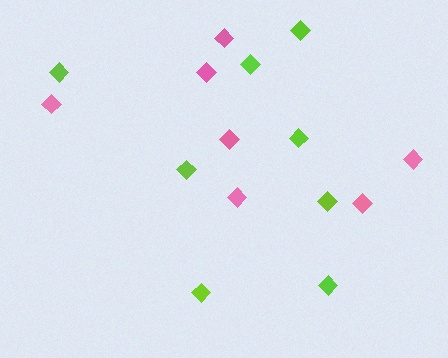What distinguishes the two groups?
There are 2 groups: one group of pink diamonds (7) and one group of lime diamonds (8).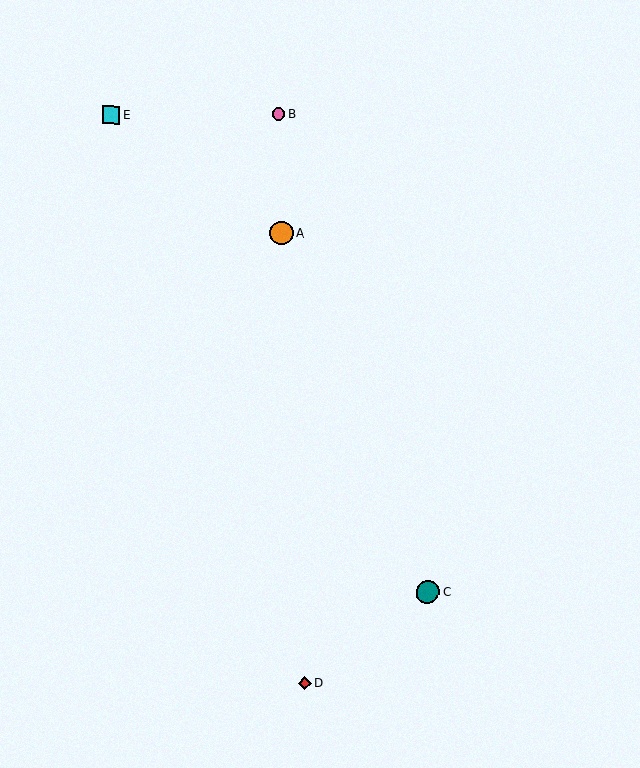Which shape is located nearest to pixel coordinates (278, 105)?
The pink circle (labeled B) at (279, 114) is nearest to that location.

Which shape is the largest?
The orange circle (labeled A) is the largest.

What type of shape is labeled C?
Shape C is a teal circle.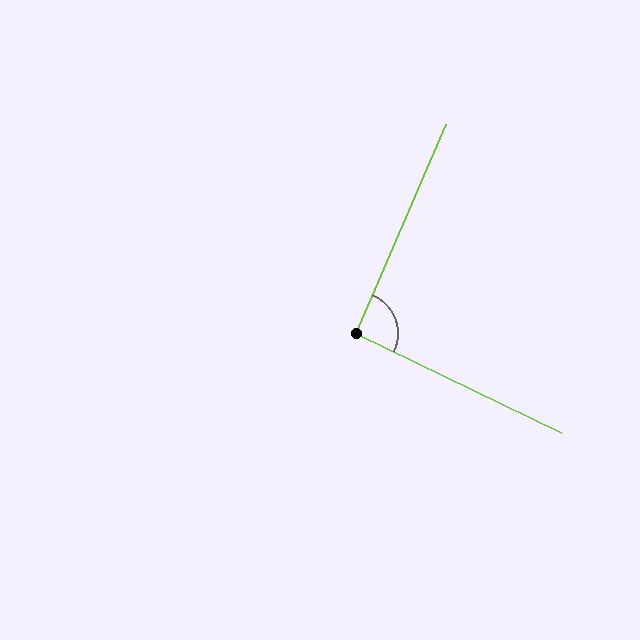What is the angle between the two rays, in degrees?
Approximately 92 degrees.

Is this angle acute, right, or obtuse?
It is approximately a right angle.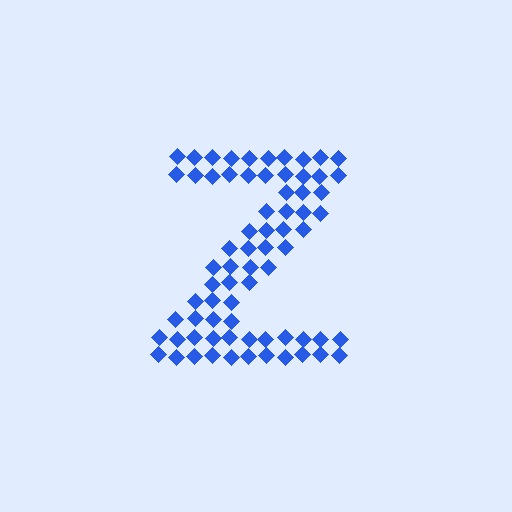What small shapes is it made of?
It is made of small diamonds.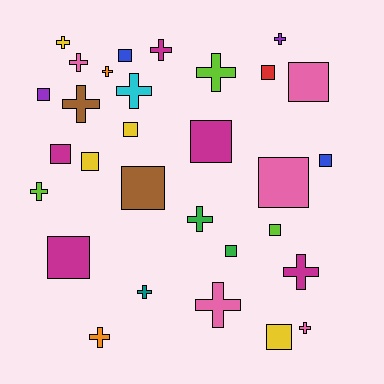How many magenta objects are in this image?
There are 5 magenta objects.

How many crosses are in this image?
There are 15 crosses.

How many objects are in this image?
There are 30 objects.